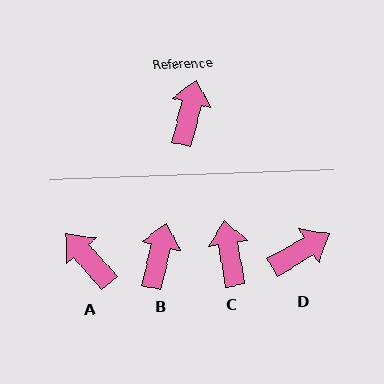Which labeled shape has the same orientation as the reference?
B.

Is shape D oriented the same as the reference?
No, it is off by about 46 degrees.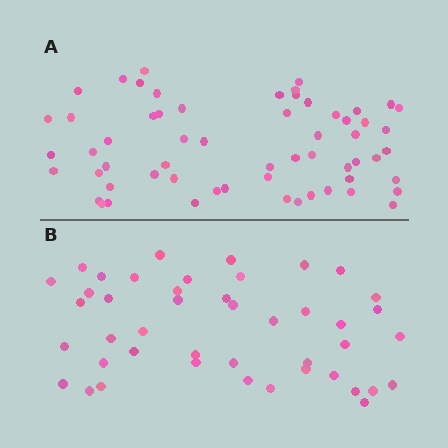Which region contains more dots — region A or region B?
Region A (the top region) has more dots.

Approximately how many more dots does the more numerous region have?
Region A has approximately 15 more dots than region B.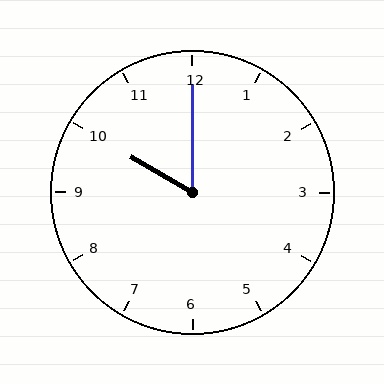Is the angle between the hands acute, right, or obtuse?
It is acute.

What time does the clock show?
10:00.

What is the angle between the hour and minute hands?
Approximately 60 degrees.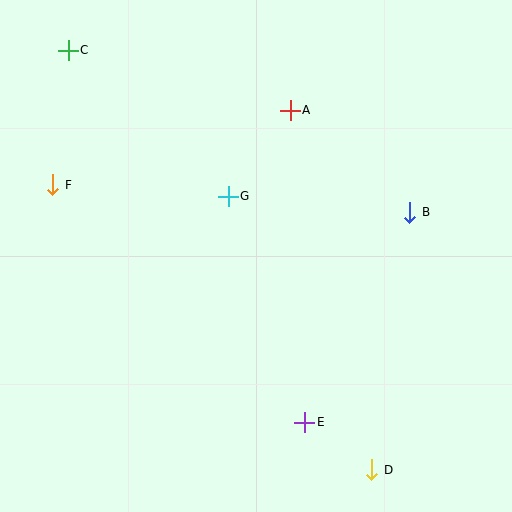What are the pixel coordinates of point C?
Point C is at (68, 50).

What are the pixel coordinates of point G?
Point G is at (228, 196).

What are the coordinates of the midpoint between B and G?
The midpoint between B and G is at (319, 204).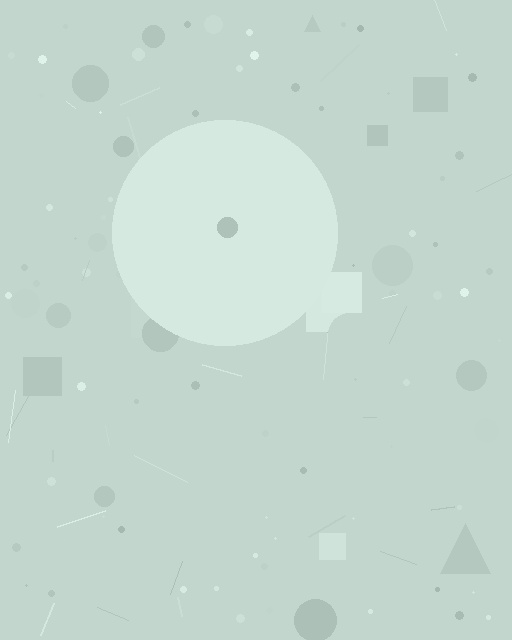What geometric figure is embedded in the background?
A circle is embedded in the background.